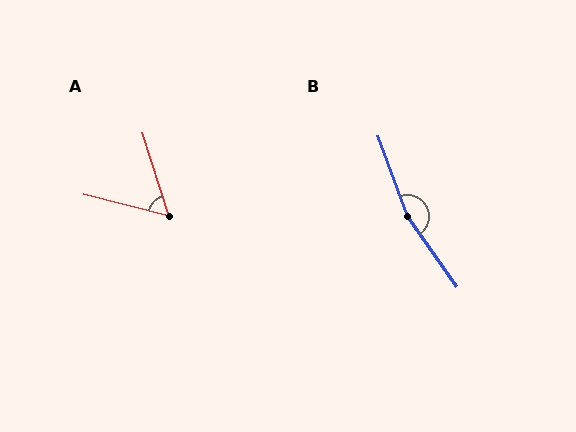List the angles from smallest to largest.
A (58°), B (165°).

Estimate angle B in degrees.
Approximately 165 degrees.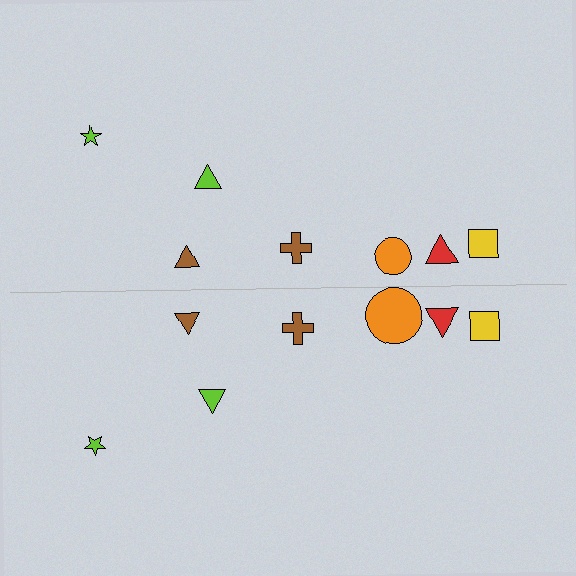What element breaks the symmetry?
The orange circle on the bottom side has a different size than its mirror counterpart.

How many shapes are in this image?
There are 14 shapes in this image.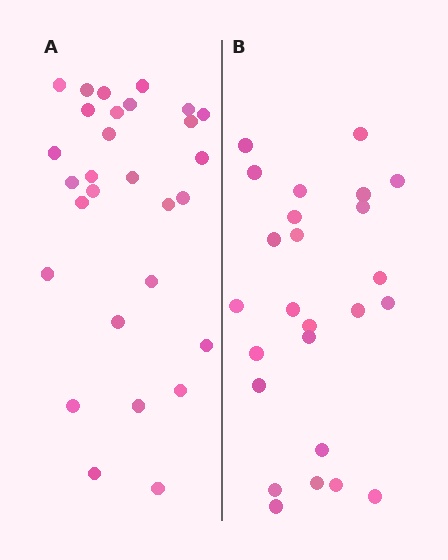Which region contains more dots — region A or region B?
Region A (the left region) has more dots.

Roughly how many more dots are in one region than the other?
Region A has about 4 more dots than region B.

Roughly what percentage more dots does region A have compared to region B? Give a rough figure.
About 15% more.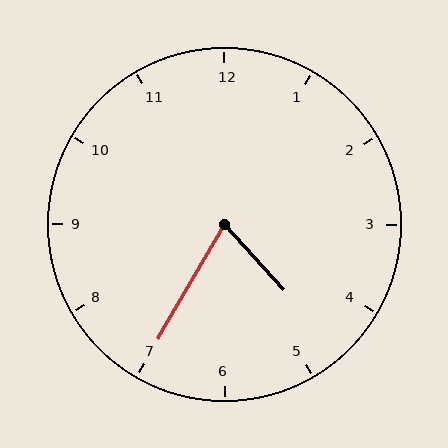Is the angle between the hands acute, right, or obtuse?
It is acute.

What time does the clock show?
4:35.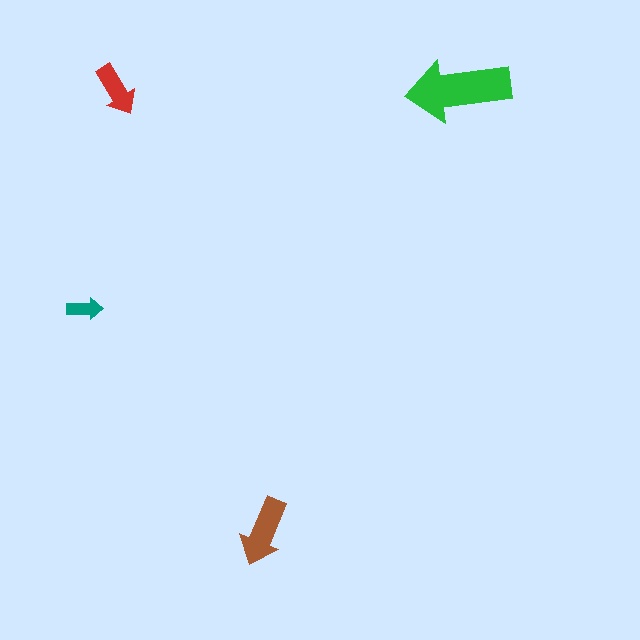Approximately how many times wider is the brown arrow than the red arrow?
About 1.5 times wider.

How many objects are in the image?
There are 4 objects in the image.